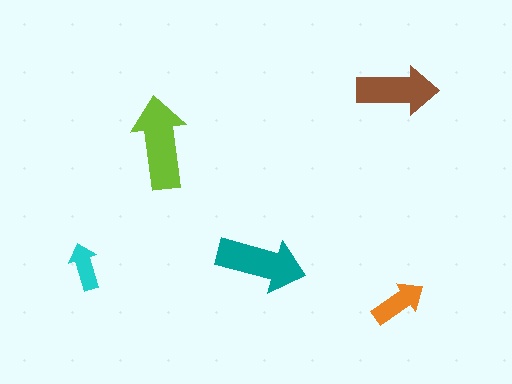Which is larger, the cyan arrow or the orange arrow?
The orange one.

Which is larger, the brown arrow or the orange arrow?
The brown one.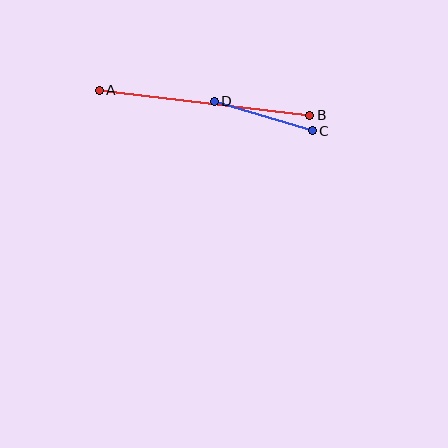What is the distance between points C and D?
The distance is approximately 102 pixels.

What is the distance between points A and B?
The distance is approximately 212 pixels.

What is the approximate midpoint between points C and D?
The midpoint is at approximately (263, 116) pixels.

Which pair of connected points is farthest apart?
Points A and B are farthest apart.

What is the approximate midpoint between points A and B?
The midpoint is at approximately (204, 103) pixels.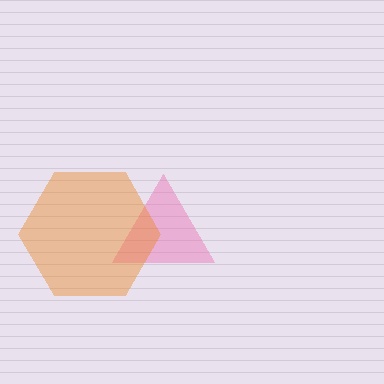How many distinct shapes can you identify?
There are 2 distinct shapes: a pink triangle, an orange hexagon.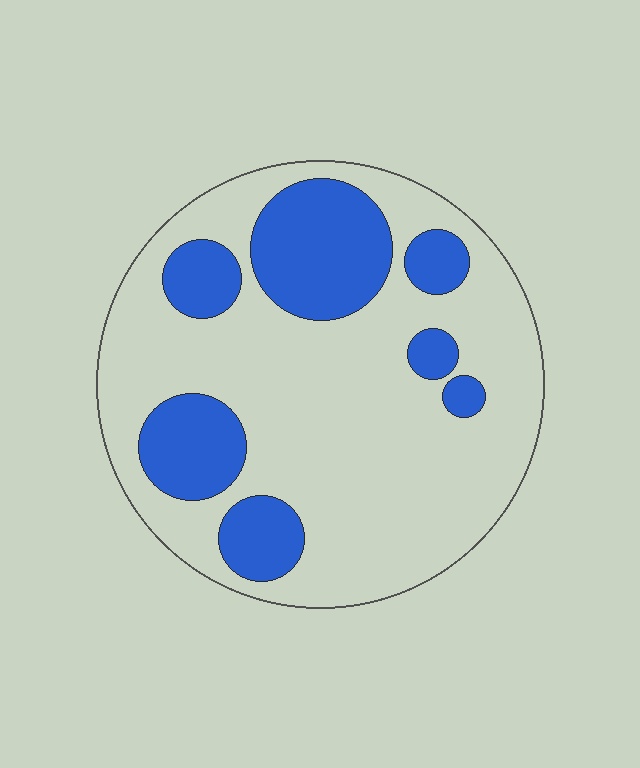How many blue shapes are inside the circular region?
7.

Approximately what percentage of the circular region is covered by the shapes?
Approximately 25%.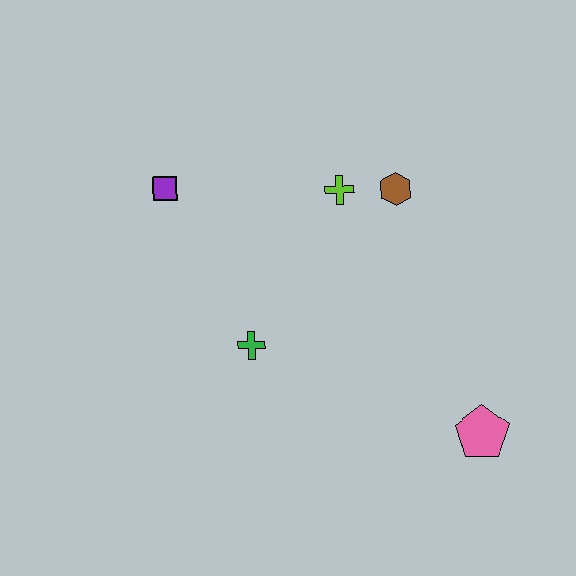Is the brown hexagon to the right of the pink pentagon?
No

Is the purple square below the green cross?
No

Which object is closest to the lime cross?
The brown hexagon is closest to the lime cross.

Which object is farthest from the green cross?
The pink pentagon is farthest from the green cross.